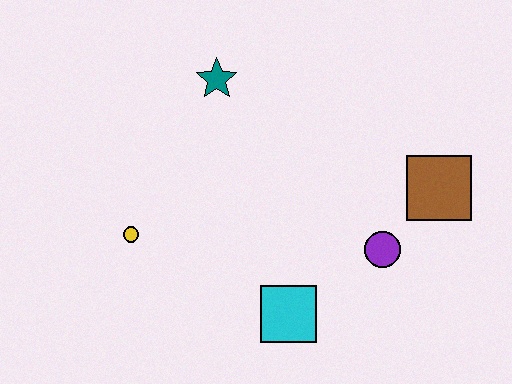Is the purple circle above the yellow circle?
No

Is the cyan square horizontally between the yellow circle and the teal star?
No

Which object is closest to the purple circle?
The brown square is closest to the purple circle.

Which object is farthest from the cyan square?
The teal star is farthest from the cyan square.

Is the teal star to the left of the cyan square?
Yes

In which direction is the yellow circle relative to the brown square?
The yellow circle is to the left of the brown square.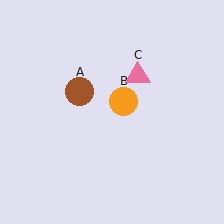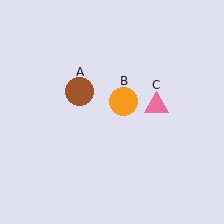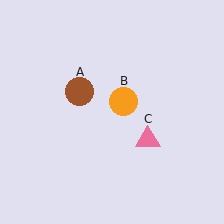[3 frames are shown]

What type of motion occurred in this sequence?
The pink triangle (object C) rotated clockwise around the center of the scene.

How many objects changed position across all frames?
1 object changed position: pink triangle (object C).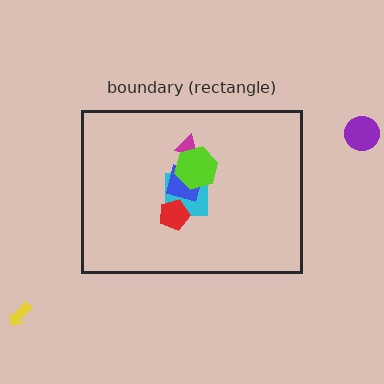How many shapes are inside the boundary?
5 inside, 2 outside.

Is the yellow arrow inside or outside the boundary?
Outside.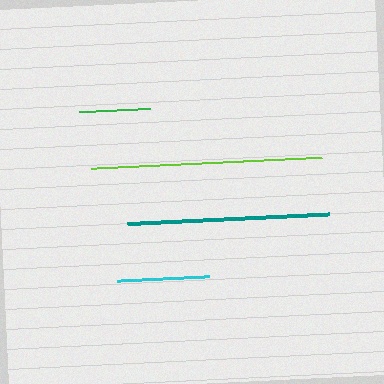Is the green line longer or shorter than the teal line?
The teal line is longer than the green line.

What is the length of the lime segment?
The lime segment is approximately 231 pixels long.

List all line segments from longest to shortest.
From longest to shortest: lime, teal, cyan, green.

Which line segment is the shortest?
The green line is the shortest at approximately 71 pixels.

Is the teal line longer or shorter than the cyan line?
The teal line is longer than the cyan line.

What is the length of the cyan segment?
The cyan segment is approximately 92 pixels long.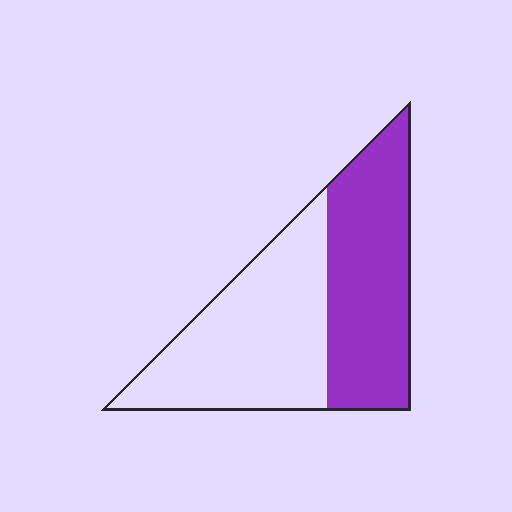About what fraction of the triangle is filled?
About one half (1/2).